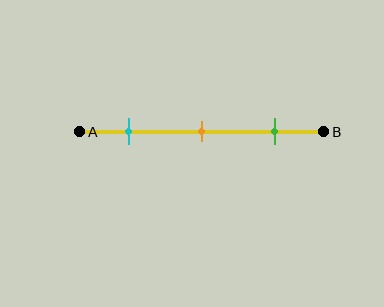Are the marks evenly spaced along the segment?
Yes, the marks are approximately evenly spaced.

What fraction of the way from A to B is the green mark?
The green mark is approximately 80% (0.8) of the way from A to B.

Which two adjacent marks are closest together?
The cyan and orange marks are the closest adjacent pair.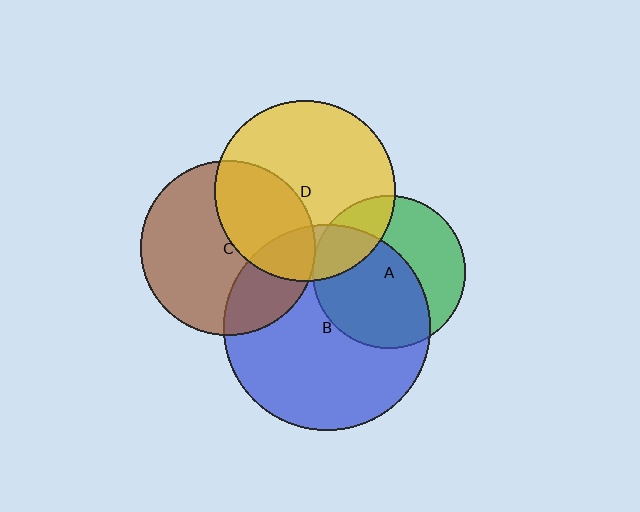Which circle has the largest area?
Circle B (blue).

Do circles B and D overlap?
Yes.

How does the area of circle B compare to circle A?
Approximately 1.8 times.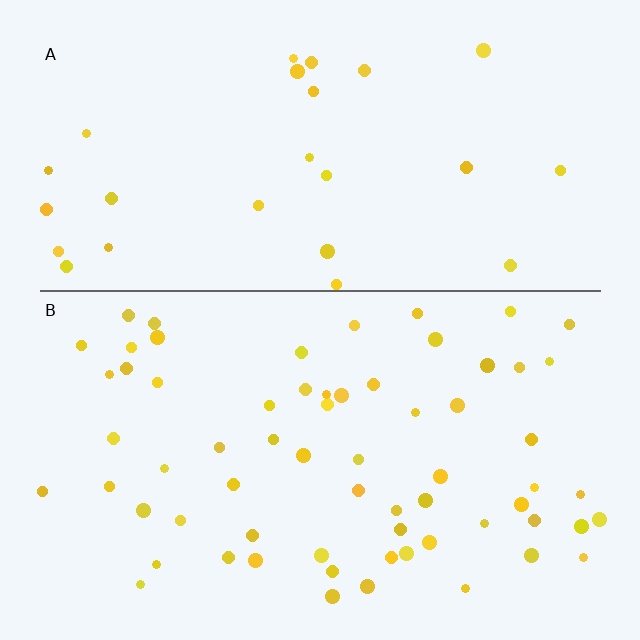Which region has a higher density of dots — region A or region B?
B (the bottom).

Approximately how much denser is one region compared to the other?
Approximately 2.5× — region B over region A.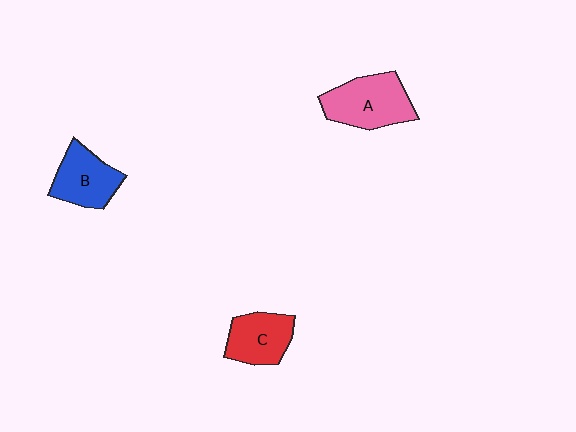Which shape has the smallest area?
Shape C (red).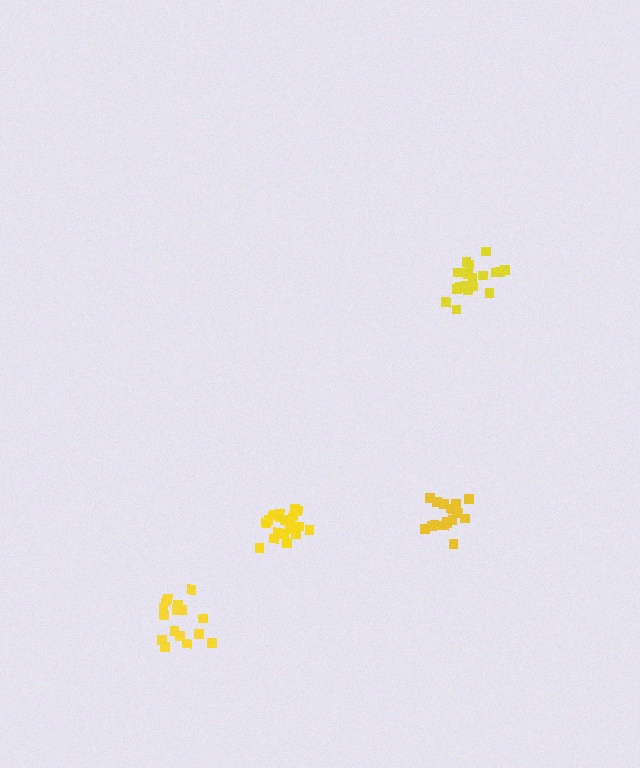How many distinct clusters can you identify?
There are 4 distinct clusters.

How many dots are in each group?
Group 1: 15 dots, Group 2: 20 dots, Group 3: 20 dots, Group 4: 16 dots (71 total).